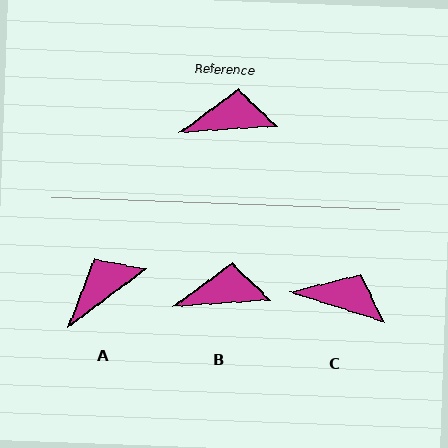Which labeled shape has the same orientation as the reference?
B.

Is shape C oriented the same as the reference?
No, it is off by about 22 degrees.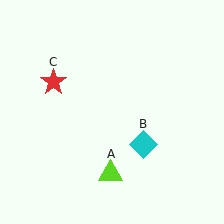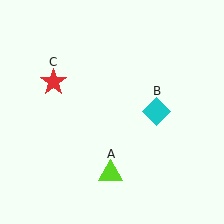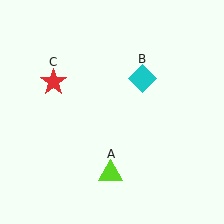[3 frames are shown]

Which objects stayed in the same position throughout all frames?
Lime triangle (object A) and red star (object C) remained stationary.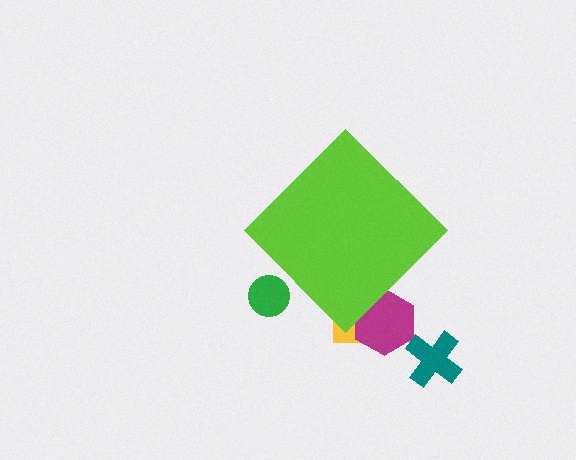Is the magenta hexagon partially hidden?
Yes, the magenta hexagon is partially hidden behind the lime diamond.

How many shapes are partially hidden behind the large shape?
3 shapes are partially hidden.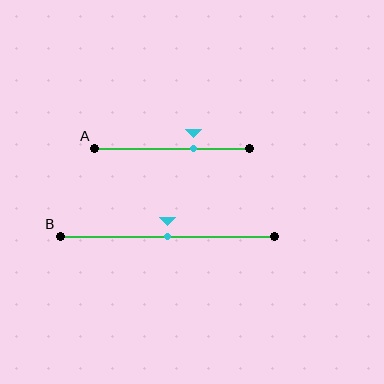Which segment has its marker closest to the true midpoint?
Segment B has its marker closest to the true midpoint.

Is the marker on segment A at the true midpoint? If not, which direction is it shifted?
No, the marker on segment A is shifted to the right by about 14% of the segment length.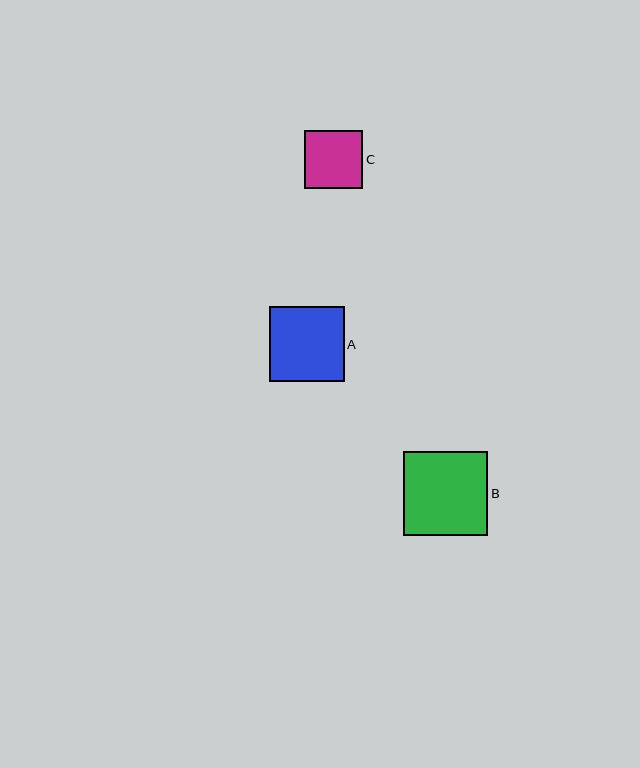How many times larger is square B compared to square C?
Square B is approximately 1.4 times the size of square C.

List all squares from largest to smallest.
From largest to smallest: B, A, C.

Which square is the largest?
Square B is the largest with a size of approximately 84 pixels.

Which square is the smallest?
Square C is the smallest with a size of approximately 58 pixels.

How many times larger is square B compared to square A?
Square B is approximately 1.1 times the size of square A.